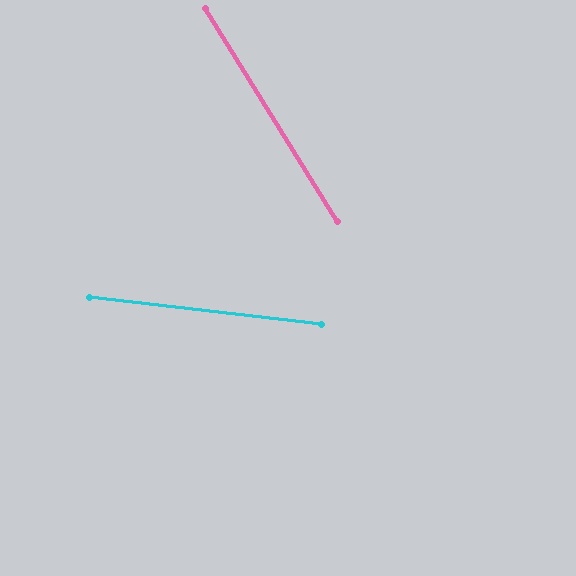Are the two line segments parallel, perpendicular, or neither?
Neither parallel nor perpendicular — they differ by about 52°.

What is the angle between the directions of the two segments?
Approximately 52 degrees.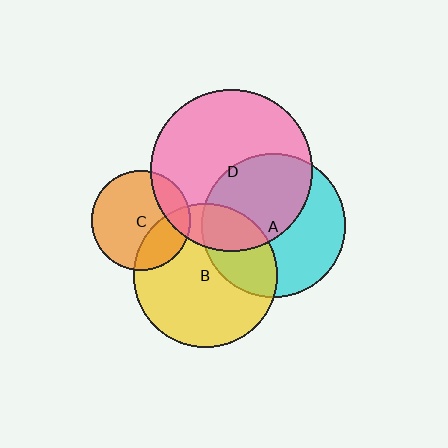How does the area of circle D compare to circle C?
Approximately 2.6 times.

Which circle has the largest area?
Circle D (pink).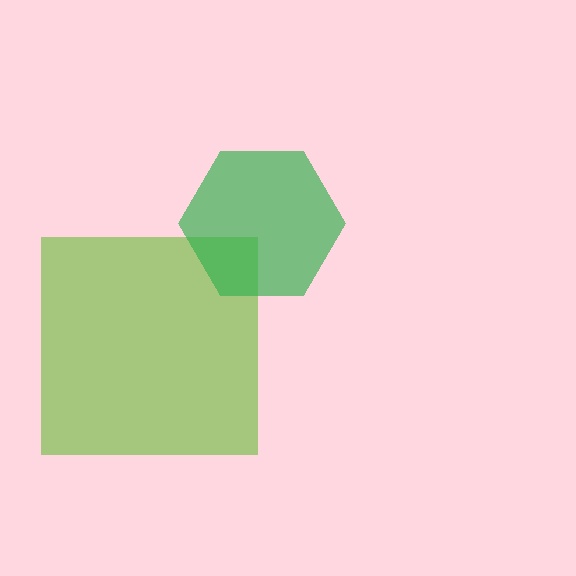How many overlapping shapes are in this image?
There are 2 overlapping shapes in the image.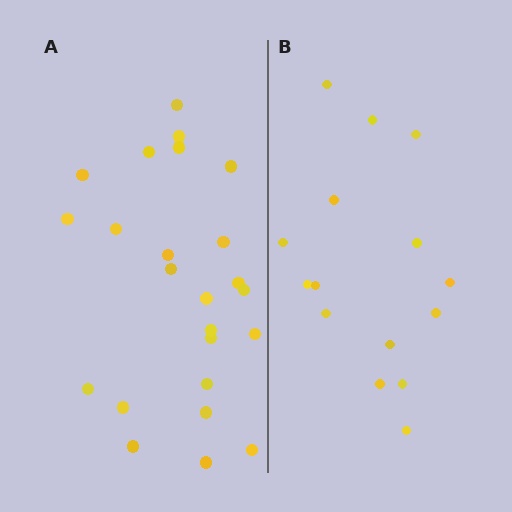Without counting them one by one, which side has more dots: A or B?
Region A (the left region) has more dots.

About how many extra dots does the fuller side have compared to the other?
Region A has roughly 8 or so more dots than region B.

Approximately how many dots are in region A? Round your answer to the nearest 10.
About 20 dots. (The exact count is 24, which rounds to 20.)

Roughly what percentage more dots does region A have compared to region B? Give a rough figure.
About 60% more.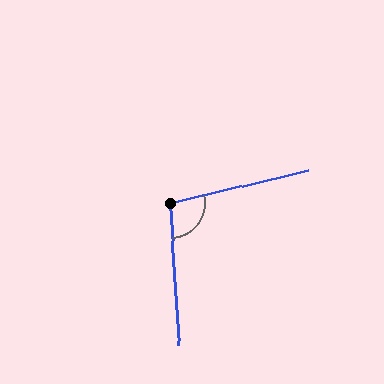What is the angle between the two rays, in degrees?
Approximately 100 degrees.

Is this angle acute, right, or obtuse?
It is obtuse.